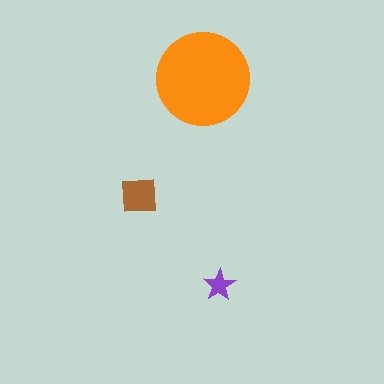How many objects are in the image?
There are 3 objects in the image.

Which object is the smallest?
The purple star.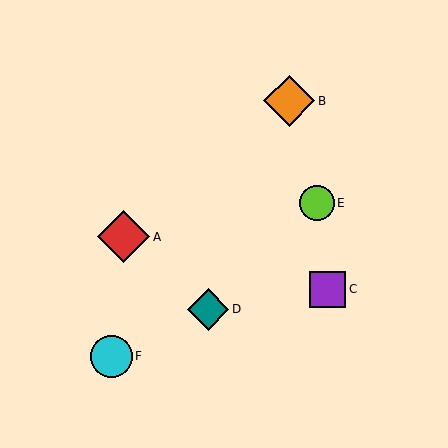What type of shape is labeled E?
Shape E is a lime circle.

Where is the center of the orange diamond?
The center of the orange diamond is at (289, 101).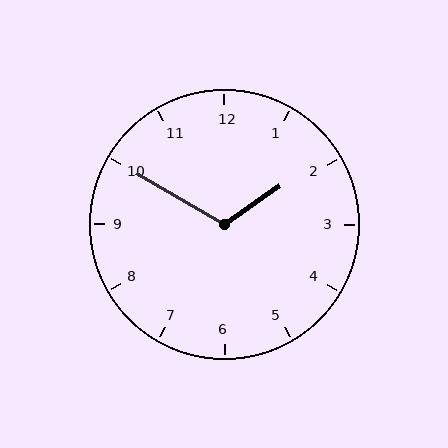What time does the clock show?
1:50.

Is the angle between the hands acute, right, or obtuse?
It is obtuse.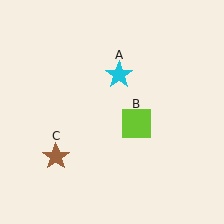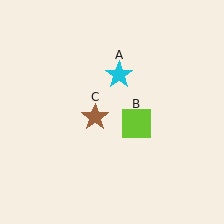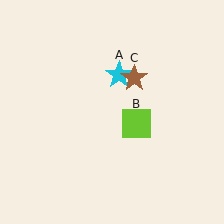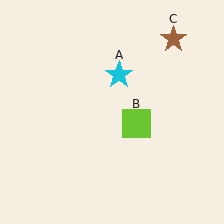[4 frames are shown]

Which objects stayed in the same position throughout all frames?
Cyan star (object A) and lime square (object B) remained stationary.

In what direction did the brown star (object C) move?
The brown star (object C) moved up and to the right.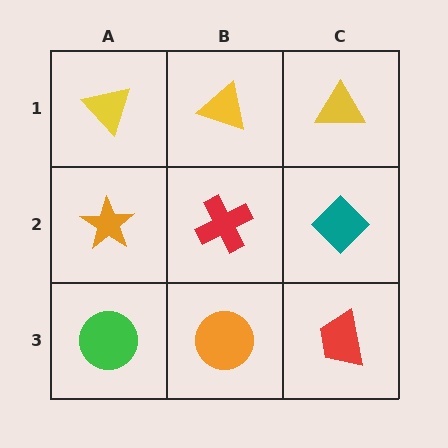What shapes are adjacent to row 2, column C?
A yellow triangle (row 1, column C), a red trapezoid (row 3, column C), a red cross (row 2, column B).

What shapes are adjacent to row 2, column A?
A yellow triangle (row 1, column A), a green circle (row 3, column A), a red cross (row 2, column B).